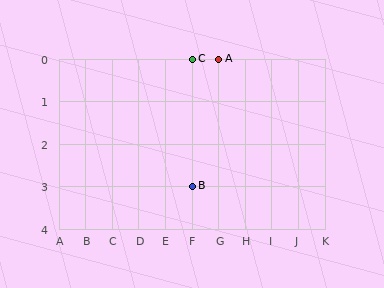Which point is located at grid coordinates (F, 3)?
Point B is at (F, 3).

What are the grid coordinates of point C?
Point C is at grid coordinates (F, 0).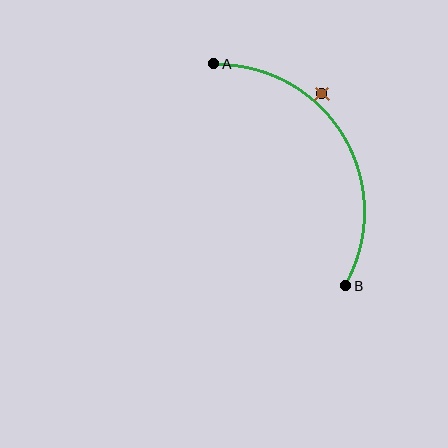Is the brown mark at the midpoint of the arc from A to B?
No — the brown mark does not lie on the arc at all. It sits slightly outside the curve.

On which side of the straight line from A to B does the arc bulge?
The arc bulges to the right of the straight line connecting A and B.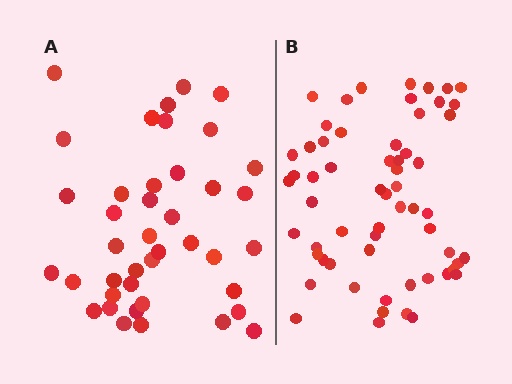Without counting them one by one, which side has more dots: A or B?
Region B (the right region) has more dots.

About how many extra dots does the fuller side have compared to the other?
Region B has approximately 20 more dots than region A.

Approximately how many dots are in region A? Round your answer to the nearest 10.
About 40 dots. (The exact count is 41, which rounds to 40.)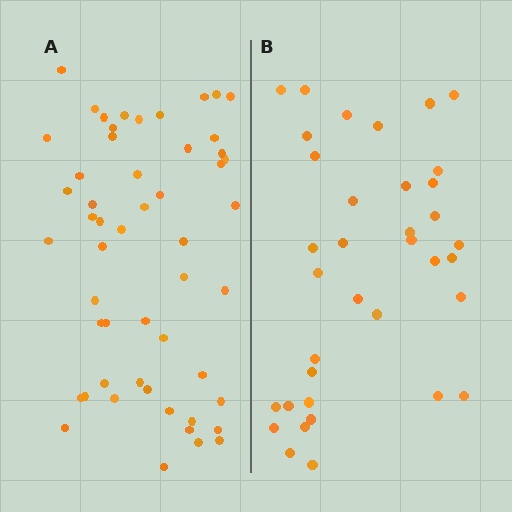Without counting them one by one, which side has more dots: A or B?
Region A (the left region) has more dots.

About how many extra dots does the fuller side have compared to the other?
Region A has approximately 15 more dots than region B.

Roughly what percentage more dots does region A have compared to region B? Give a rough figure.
About 45% more.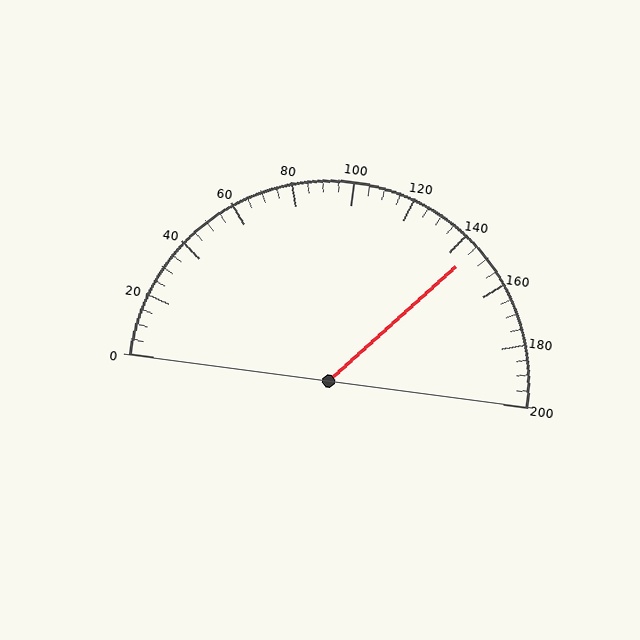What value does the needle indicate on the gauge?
The needle indicates approximately 145.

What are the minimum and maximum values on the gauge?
The gauge ranges from 0 to 200.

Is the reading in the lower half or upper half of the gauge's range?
The reading is in the upper half of the range (0 to 200).